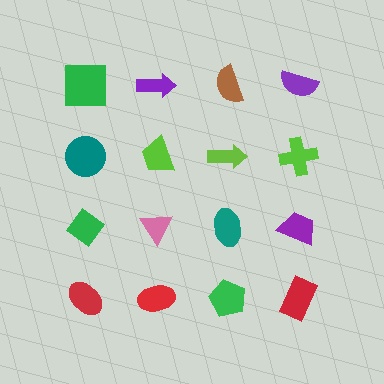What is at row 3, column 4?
A purple trapezoid.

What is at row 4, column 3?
A green pentagon.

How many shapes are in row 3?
4 shapes.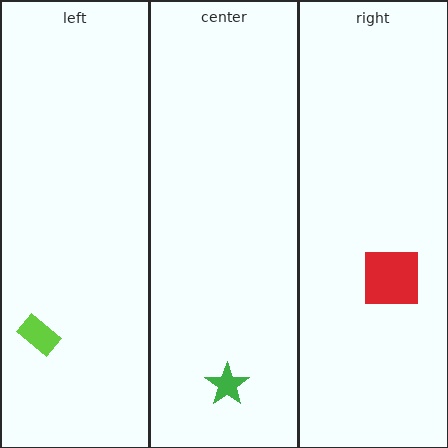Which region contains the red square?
The right region.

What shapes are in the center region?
The green star.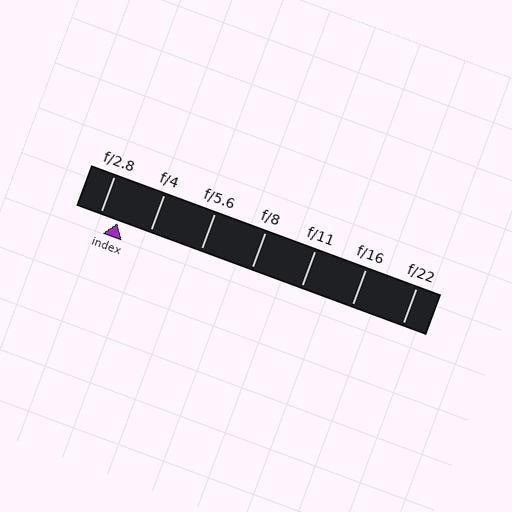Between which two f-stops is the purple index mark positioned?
The index mark is between f/2.8 and f/4.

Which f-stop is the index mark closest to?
The index mark is closest to f/2.8.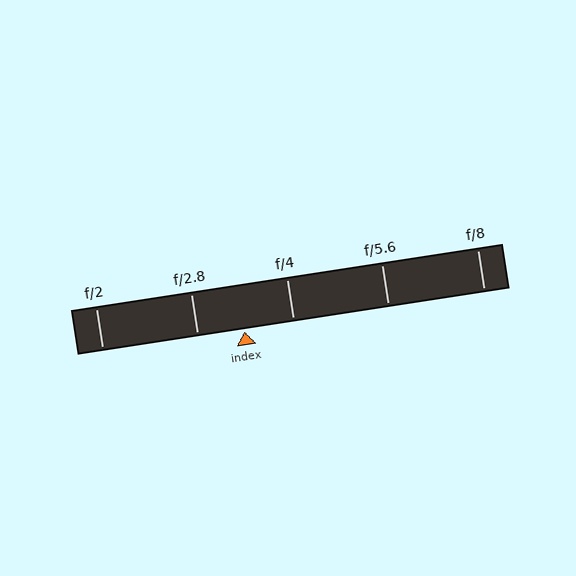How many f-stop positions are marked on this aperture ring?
There are 5 f-stop positions marked.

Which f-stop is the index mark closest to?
The index mark is closest to f/2.8.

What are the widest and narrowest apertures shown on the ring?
The widest aperture shown is f/2 and the narrowest is f/8.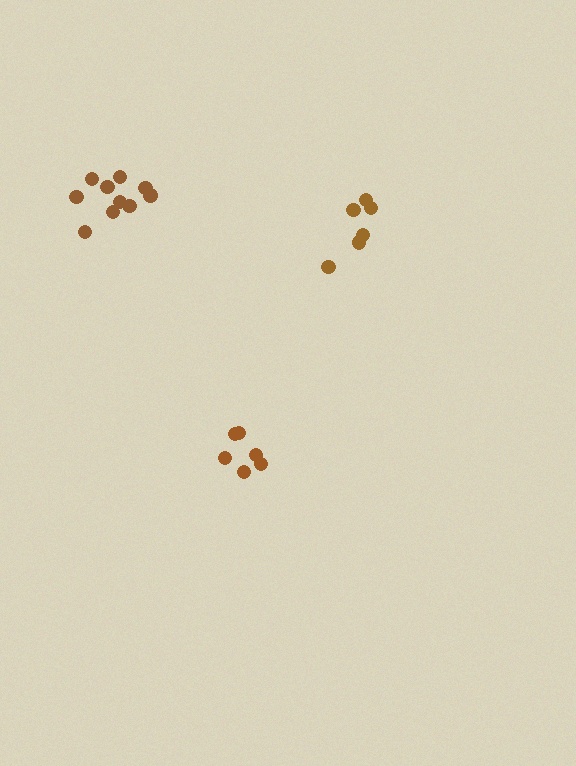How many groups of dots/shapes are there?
There are 3 groups.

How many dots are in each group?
Group 1: 6 dots, Group 2: 6 dots, Group 3: 10 dots (22 total).